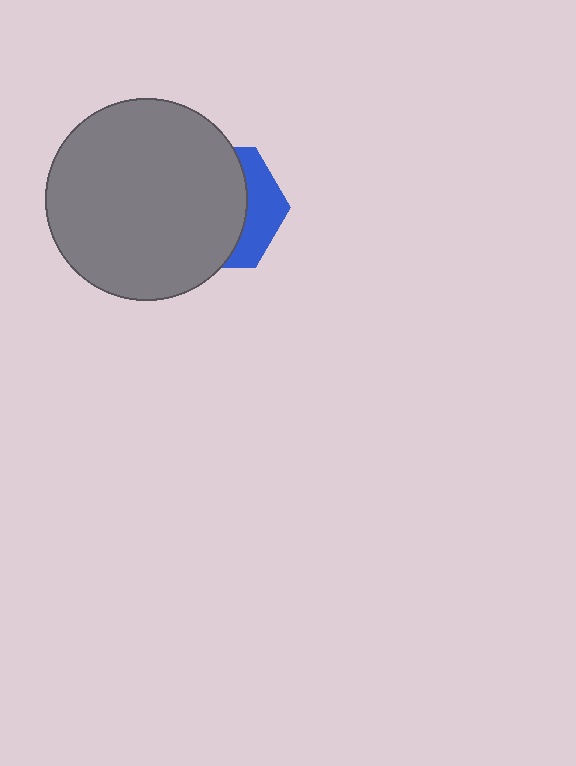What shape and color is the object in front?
The object in front is a gray circle.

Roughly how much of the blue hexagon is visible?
A small part of it is visible (roughly 31%).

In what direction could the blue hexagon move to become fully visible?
The blue hexagon could move right. That would shift it out from behind the gray circle entirely.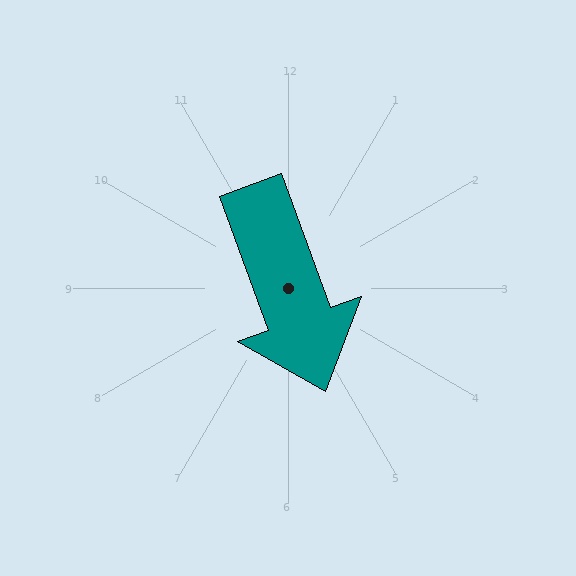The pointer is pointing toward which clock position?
Roughly 5 o'clock.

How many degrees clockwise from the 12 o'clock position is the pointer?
Approximately 160 degrees.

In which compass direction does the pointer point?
South.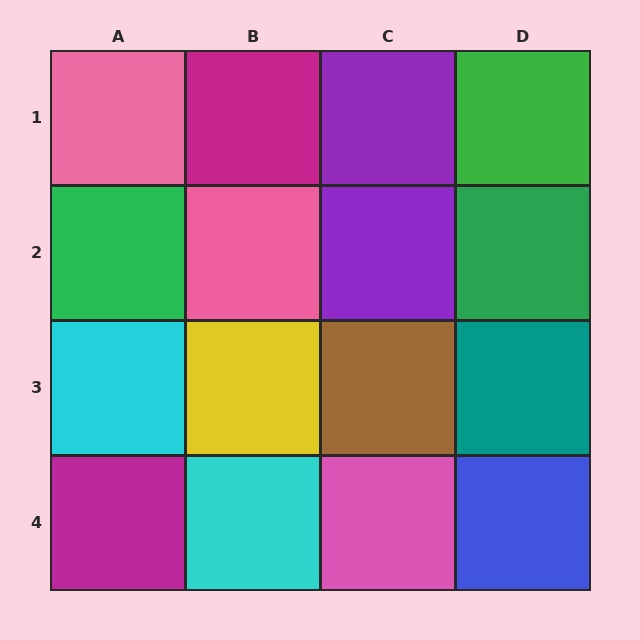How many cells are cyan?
2 cells are cyan.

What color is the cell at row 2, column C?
Purple.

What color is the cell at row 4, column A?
Magenta.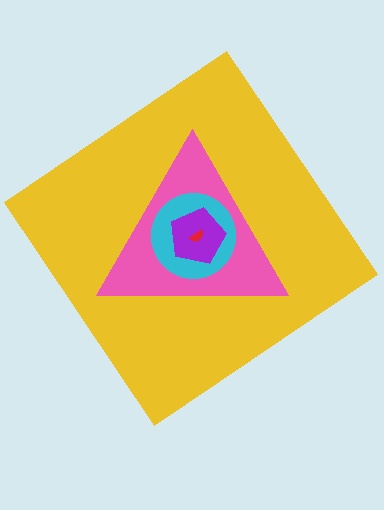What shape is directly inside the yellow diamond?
The pink triangle.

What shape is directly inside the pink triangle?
The cyan circle.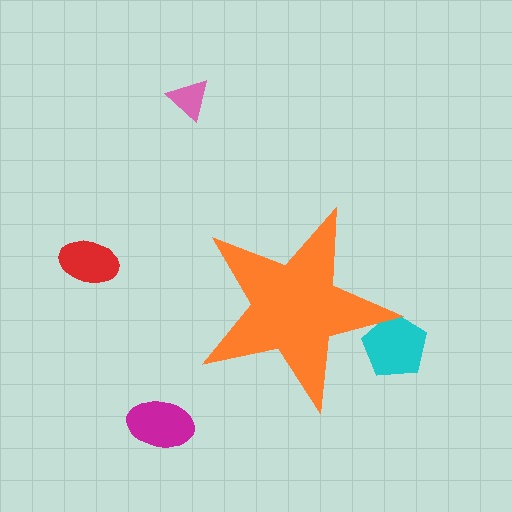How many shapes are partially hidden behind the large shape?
1 shape is partially hidden.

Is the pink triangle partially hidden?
No, the pink triangle is fully visible.